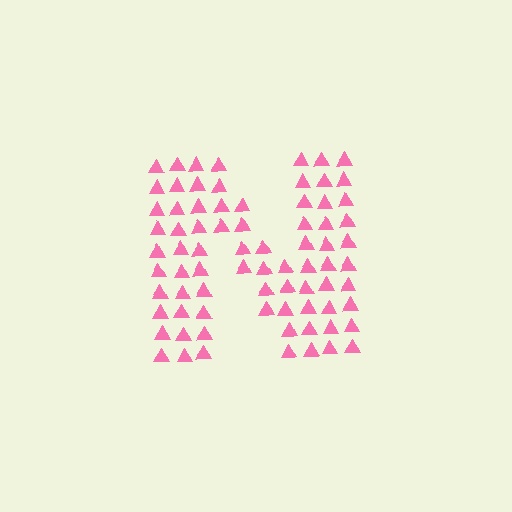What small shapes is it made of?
It is made of small triangles.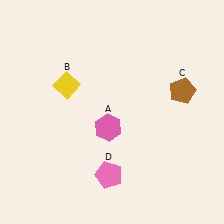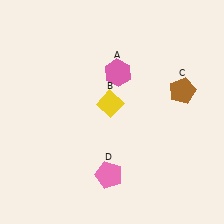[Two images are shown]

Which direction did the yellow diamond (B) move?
The yellow diamond (B) moved right.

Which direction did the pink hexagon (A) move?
The pink hexagon (A) moved up.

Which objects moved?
The objects that moved are: the pink hexagon (A), the yellow diamond (B).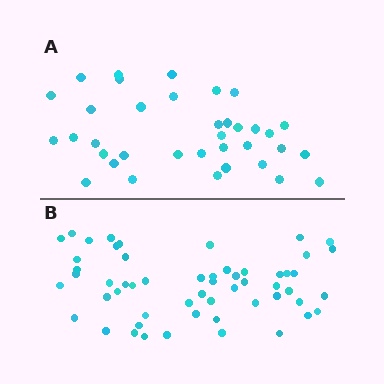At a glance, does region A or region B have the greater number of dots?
Region B (the bottom region) has more dots.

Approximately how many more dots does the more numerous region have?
Region B has approximately 20 more dots than region A.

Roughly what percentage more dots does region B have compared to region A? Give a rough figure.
About 55% more.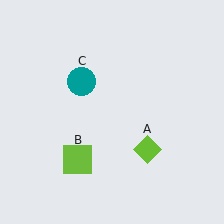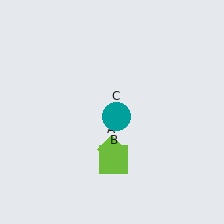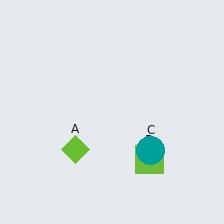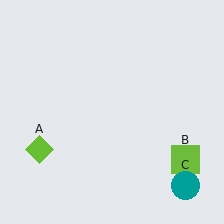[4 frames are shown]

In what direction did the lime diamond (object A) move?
The lime diamond (object A) moved left.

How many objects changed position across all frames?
3 objects changed position: lime diamond (object A), lime square (object B), teal circle (object C).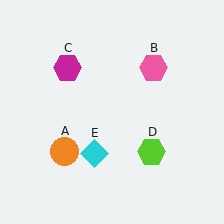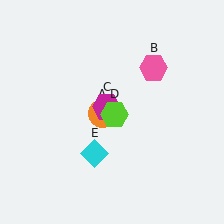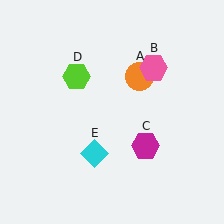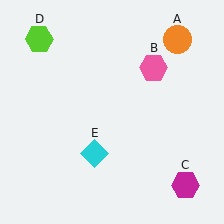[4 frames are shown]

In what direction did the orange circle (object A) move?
The orange circle (object A) moved up and to the right.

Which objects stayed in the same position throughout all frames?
Pink hexagon (object B) and cyan diamond (object E) remained stationary.